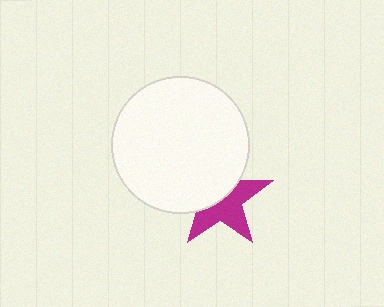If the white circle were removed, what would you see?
You would see the complete magenta star.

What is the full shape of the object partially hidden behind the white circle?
The partially hidden object is a magenta star.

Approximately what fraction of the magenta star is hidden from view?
Roughly 48% of the magenta star is hidden behind the white circle.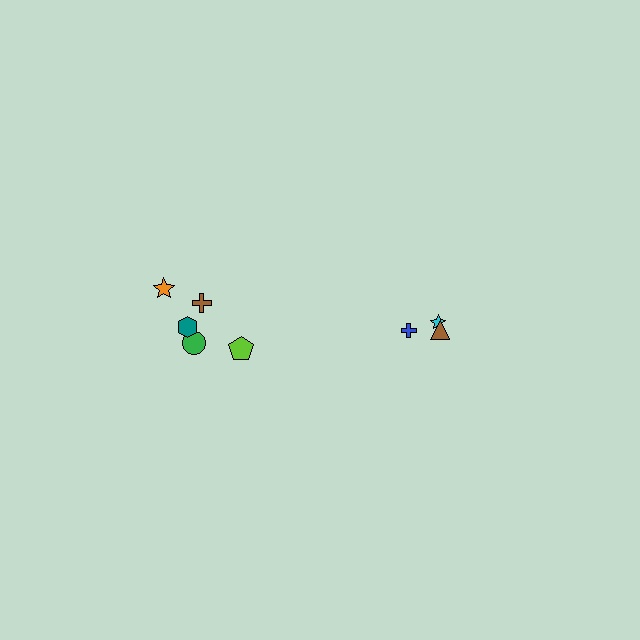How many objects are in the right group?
There are 3 objects.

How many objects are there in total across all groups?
There are 8 objects.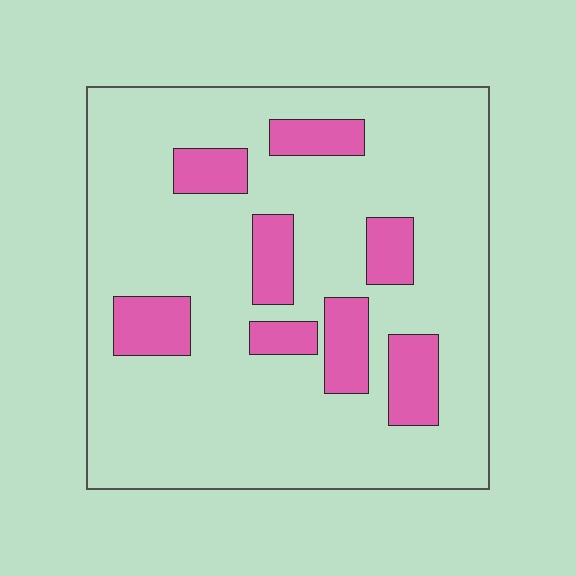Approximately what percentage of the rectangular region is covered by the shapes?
Approximately 20%.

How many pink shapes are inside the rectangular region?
8.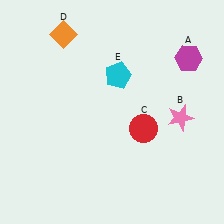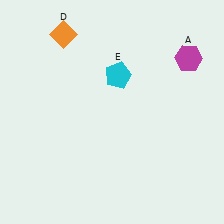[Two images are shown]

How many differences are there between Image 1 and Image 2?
There are 2 differences between the two images.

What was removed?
The red circle (C), the pink star (B) were removed in Image 2.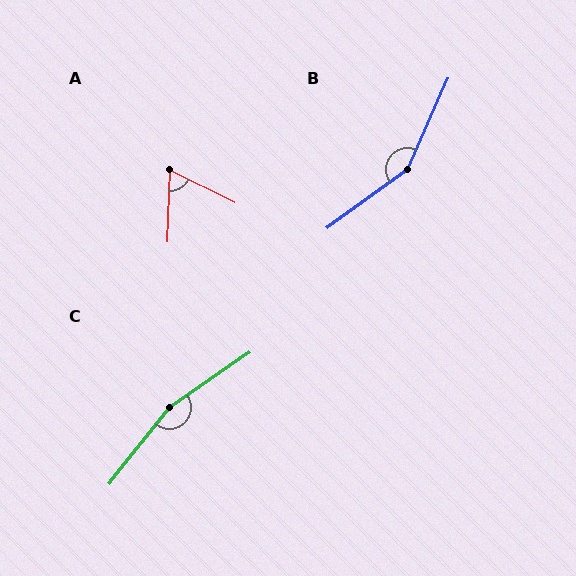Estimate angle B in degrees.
Approximately 150 degrees.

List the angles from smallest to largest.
A (66°), B (150°), C (163°).